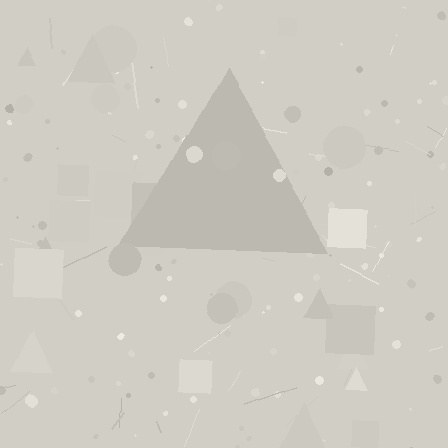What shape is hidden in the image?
A triangle is hidden in the image.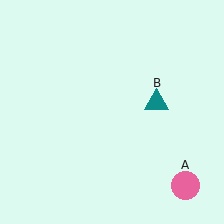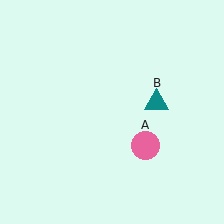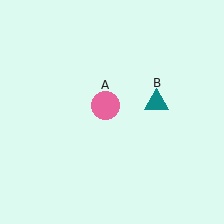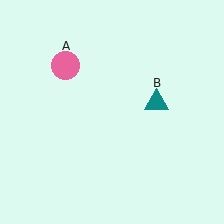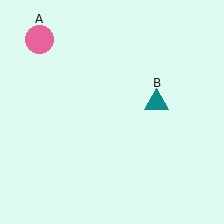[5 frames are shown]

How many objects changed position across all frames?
1 object changed position: pink circle (object A).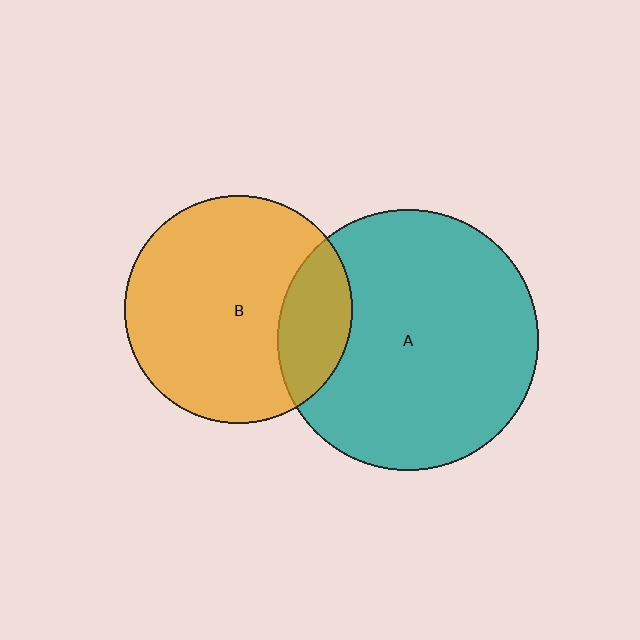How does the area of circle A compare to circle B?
Approximately 1.3 times.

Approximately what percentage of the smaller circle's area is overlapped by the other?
Approximately 20%.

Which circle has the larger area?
Circle A (teal).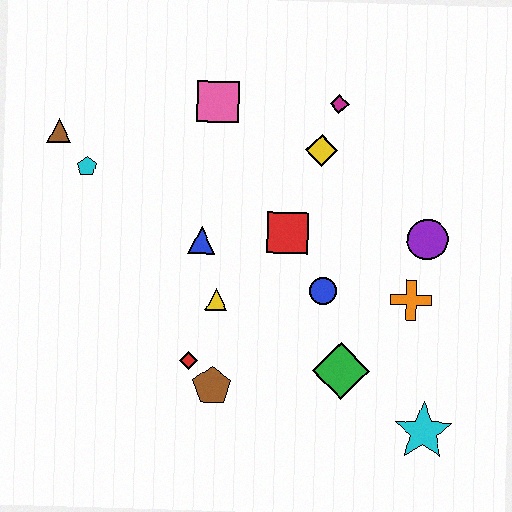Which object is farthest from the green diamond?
The brown triangle is farthest from the green diamond.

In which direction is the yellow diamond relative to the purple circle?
The yellow diamond is to the left of the purple circle.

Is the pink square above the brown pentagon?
Yes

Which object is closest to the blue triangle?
The yellow triangle is closest to the blue triangle.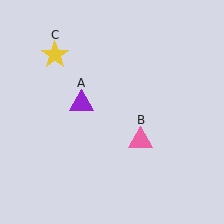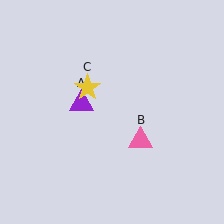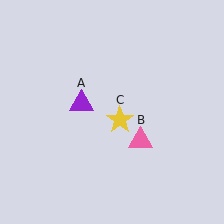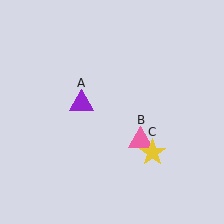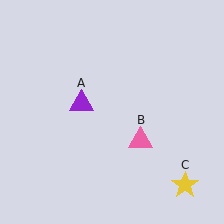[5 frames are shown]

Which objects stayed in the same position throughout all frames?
Purple triangle (object A) and pink triangle (object B) remained stationary.